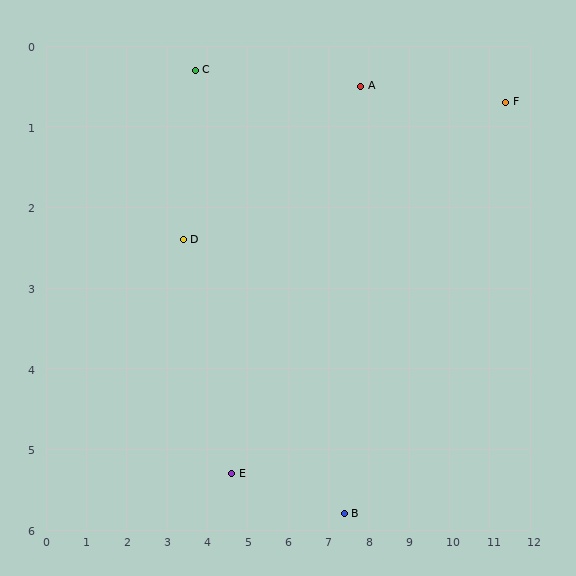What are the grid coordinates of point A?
Point A is at approximately (7.8, 0.5).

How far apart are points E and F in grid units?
Points E and F are about 8.2 grid units apart.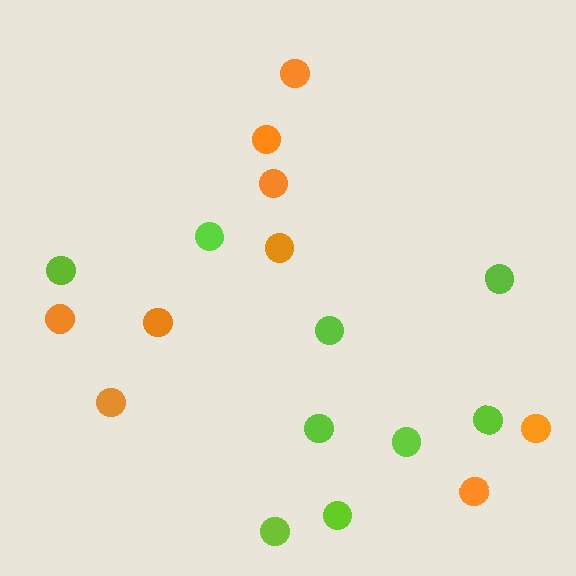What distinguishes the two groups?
There are 2 groups: one group of lime circles (9) and one group of orange circles (9).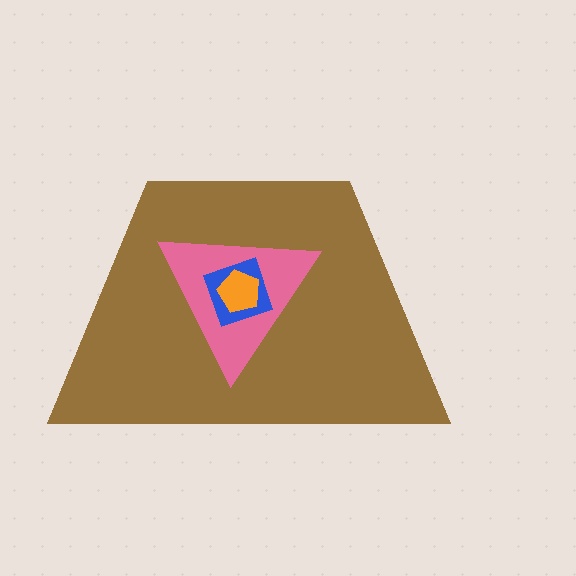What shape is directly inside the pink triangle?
The blue diamond.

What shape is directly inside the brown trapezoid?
The pink triangle.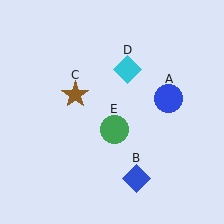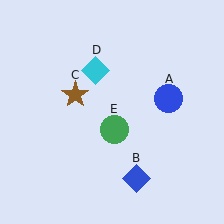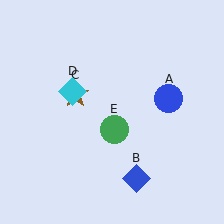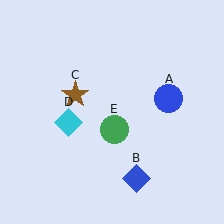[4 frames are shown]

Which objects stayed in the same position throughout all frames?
Blue circle (object A) and blue diamond (object B) and brown star (object C) and green circle (object E) remained stationary.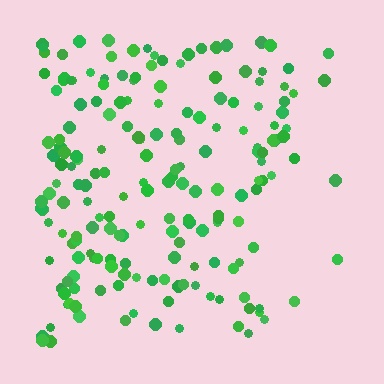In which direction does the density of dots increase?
From right to left, with the left side densest.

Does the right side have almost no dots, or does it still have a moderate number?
Still a moderate number, just noticeably fewer than the left.